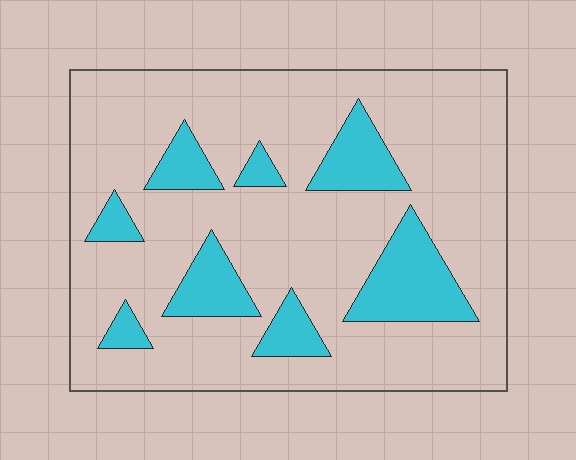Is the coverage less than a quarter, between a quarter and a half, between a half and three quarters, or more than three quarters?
Less than a quarter.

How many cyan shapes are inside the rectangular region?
8.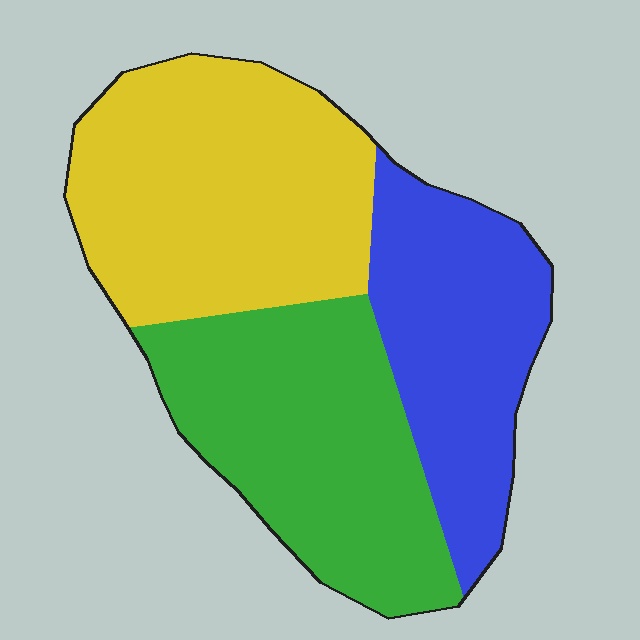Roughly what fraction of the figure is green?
Green covers around 35% of the figure.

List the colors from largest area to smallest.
From largest to smallest: yellow, green, blue.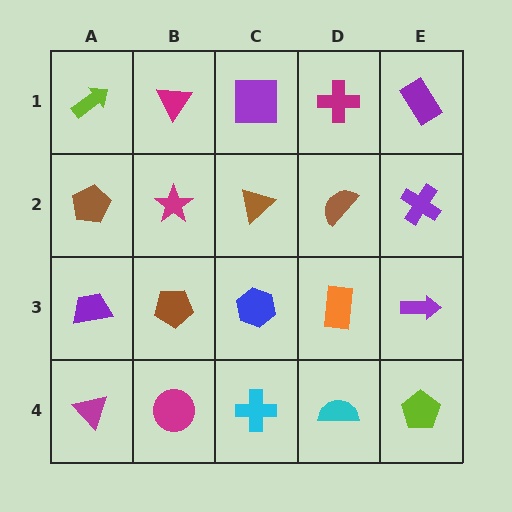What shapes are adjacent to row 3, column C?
A brown triangle (row 2, column C), a cyan cross (row 4, column C), a brown pentagon (row 3, column B), an orange rectangle (row 3, column D).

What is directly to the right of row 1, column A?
A magenta triangle.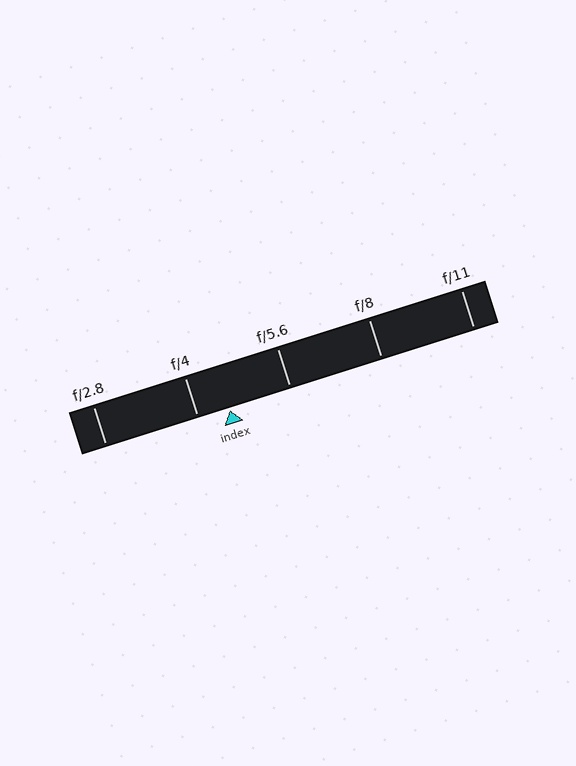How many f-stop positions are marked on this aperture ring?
There are 5 f-stop positions marked.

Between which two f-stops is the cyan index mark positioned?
The index mark is between f/4 and f/5.6.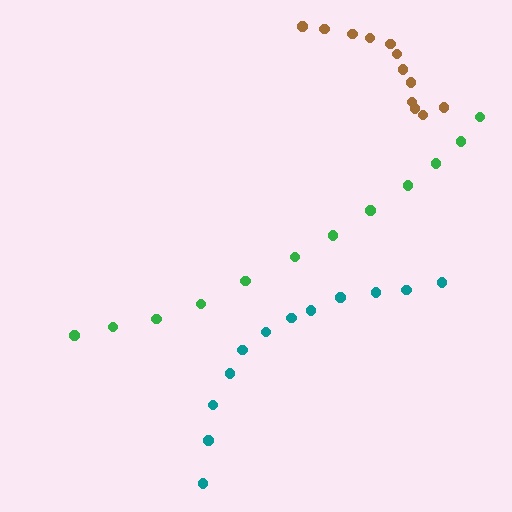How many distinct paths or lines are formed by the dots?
There are 3 distinct paths.